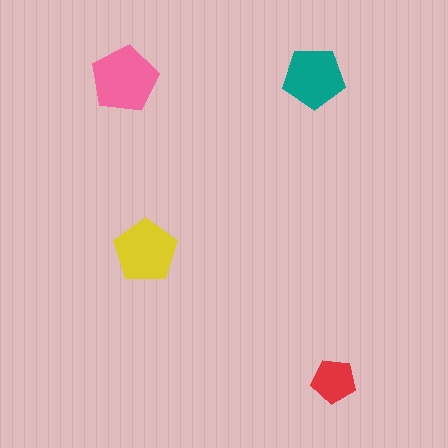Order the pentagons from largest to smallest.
the pink one, the yellow one, the teal one, the red one.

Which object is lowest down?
The red pentagon is bottommost.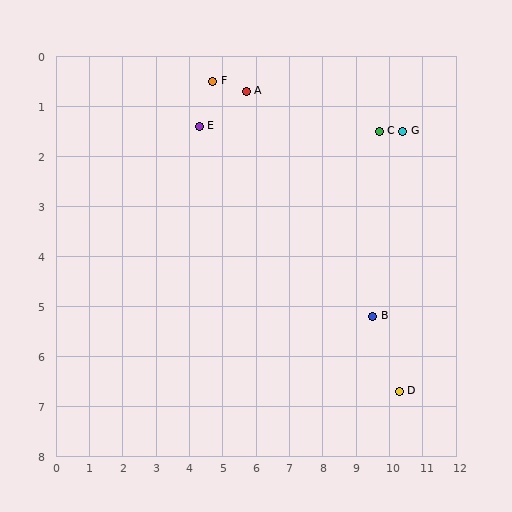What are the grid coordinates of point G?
Point G is at approximately (10.4, 1.5).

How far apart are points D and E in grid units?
Points D and E are about 8.0 grid units apart.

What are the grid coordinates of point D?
Point D is at approximately (10.3, 6.7).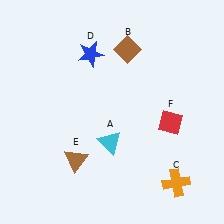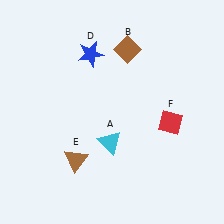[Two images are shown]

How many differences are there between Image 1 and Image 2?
There is 1 difference between the two images.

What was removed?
The orange cross (C) was removed in Image 2.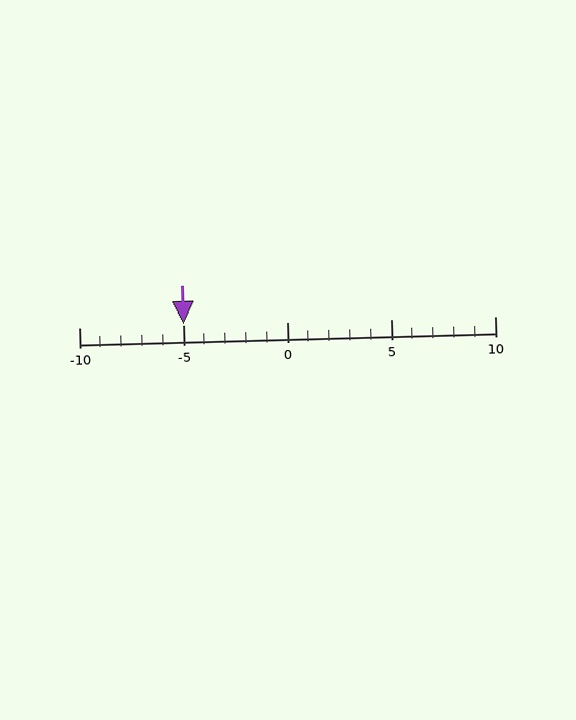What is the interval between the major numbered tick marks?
The major tick marks are spaced 5 units apart.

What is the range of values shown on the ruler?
The ruler shows values from -10 to 10.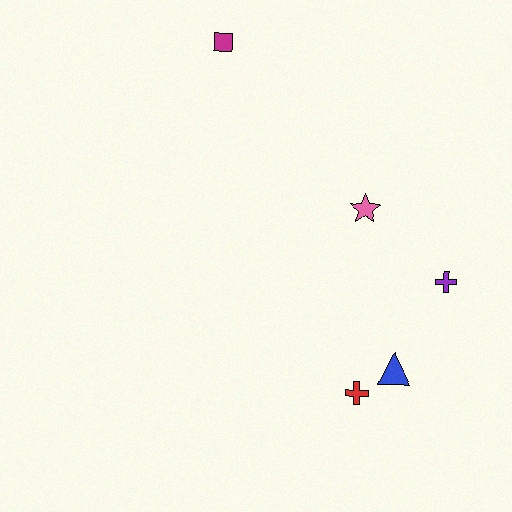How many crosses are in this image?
There are 2 crosses.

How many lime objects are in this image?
There are no lime objects.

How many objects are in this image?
There are 5 objects.